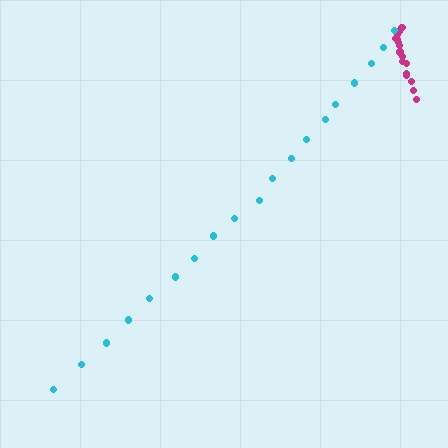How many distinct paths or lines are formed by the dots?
There are 2 distinct paths.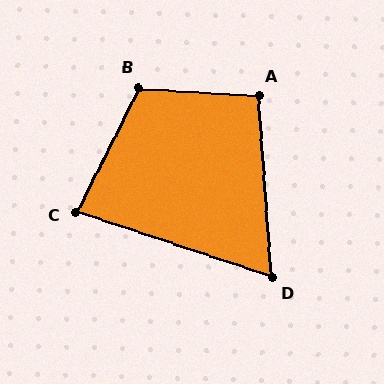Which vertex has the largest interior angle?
B, at approximately 113 degrees.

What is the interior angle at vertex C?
Approximately 82 degrees (acute).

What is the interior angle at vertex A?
Approximately 98 degrees (obtuse).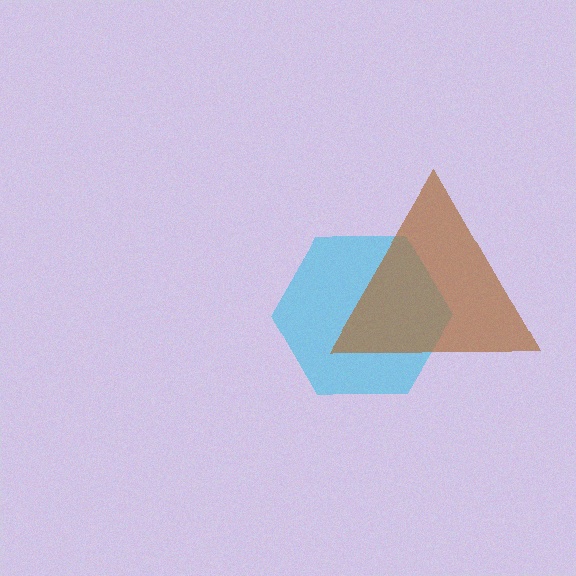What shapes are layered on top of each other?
The layered shapes are: a cyan hexagon, a brown triangle.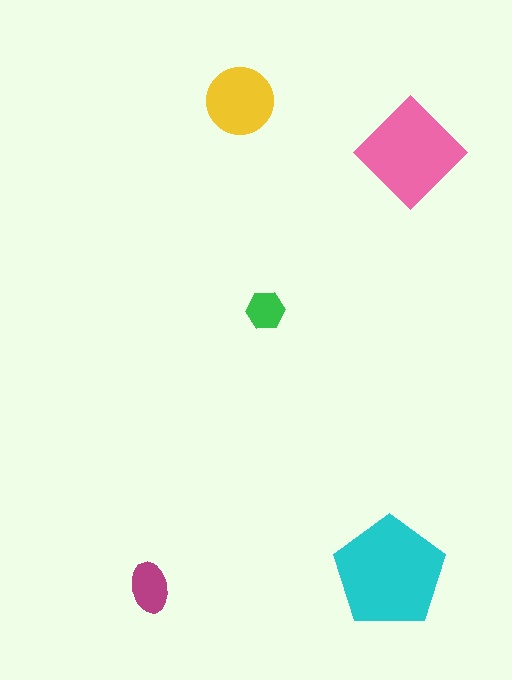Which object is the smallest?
The green hexagon.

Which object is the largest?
The cyan pentagon.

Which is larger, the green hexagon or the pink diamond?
The pink diamond.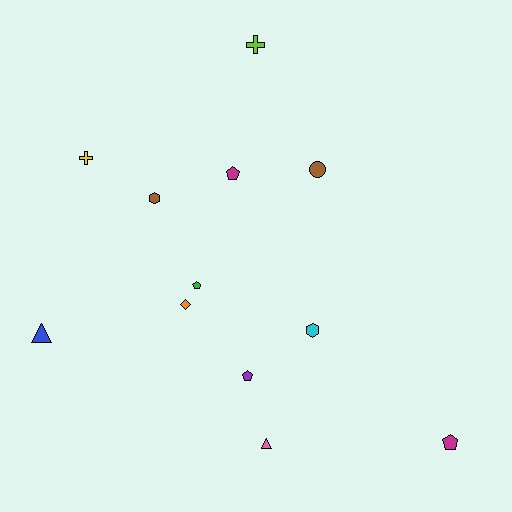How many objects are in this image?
There are 12 objects.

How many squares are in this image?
There are no squares.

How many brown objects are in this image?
There are 2 brown objects.